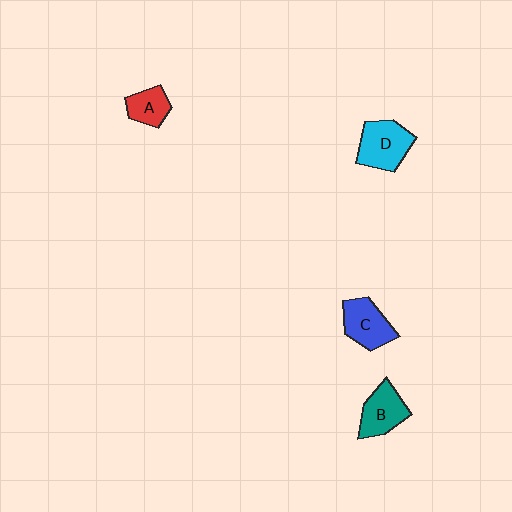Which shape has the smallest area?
Shape A (red).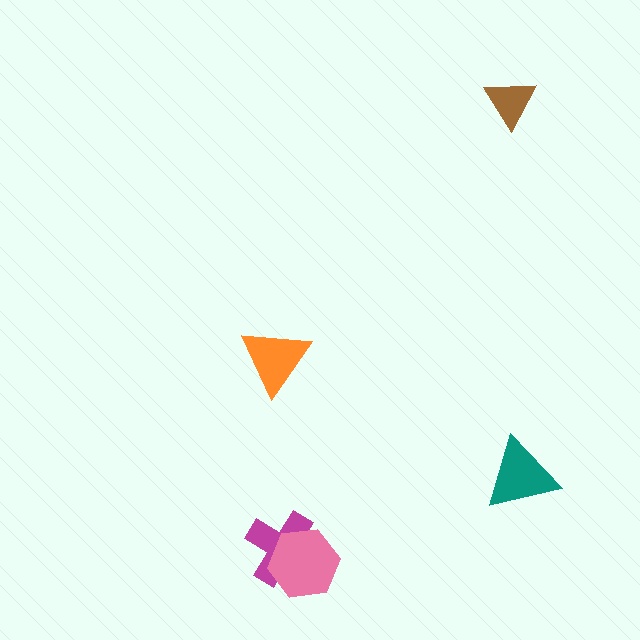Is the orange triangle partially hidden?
No, no other shape covers it.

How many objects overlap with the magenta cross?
1 object overlaps with the magenta cross.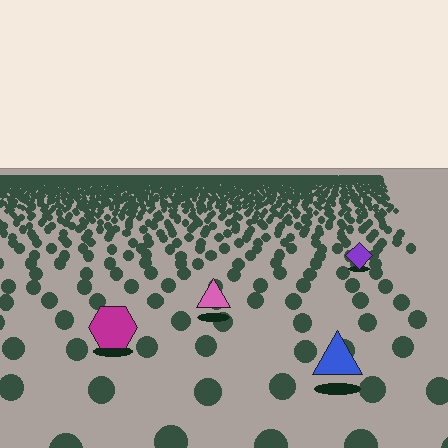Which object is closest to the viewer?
The blue triangle is closest. The texture marks near it are larger and more spread out.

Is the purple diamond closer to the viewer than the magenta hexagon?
No. The magenta hexagon is closer — you can tell from the texture gradient: the ground texture is coarser near it.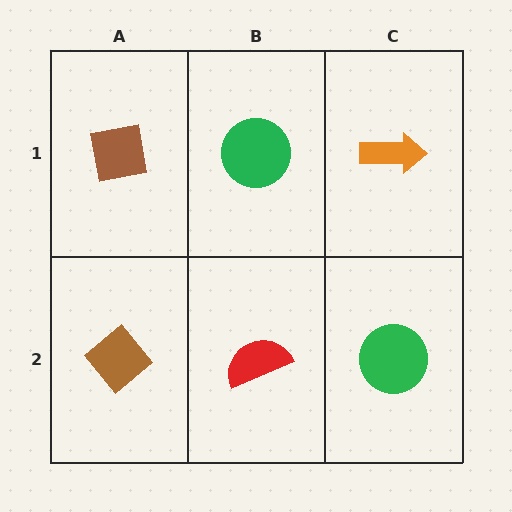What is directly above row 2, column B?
A green circle.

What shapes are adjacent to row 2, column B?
A green circle (row 1, column B), a brown diamond (row 2, column A), a green circle (row 2, column C).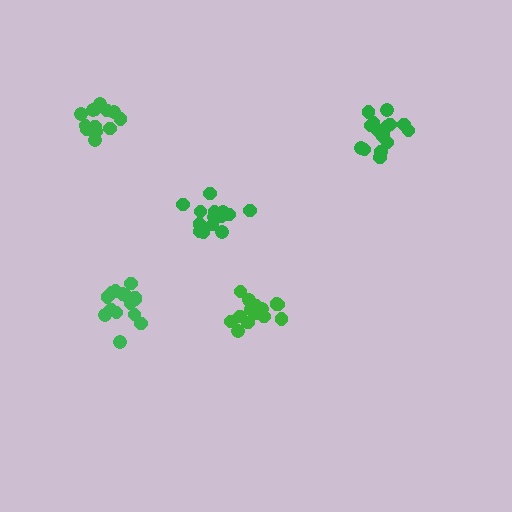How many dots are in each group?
Group 1: 14 dots, Group 2: 17 dots, Group 3: 16 dots, Group 4: 16 dots, Group 5: 13 dots (76 total).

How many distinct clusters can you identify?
There are 5 distinct clusters.